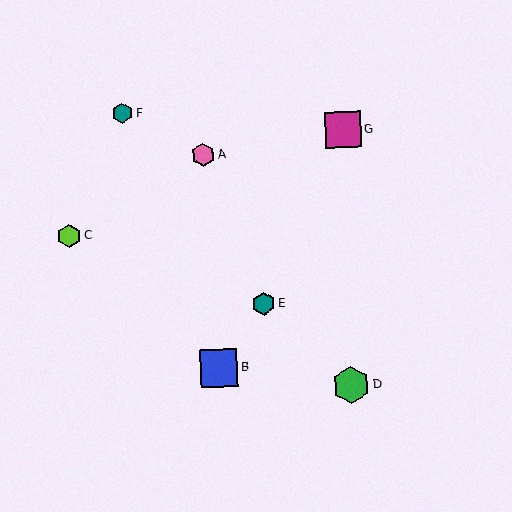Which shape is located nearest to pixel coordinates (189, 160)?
The pink hexagon (labeled A) at (203, 155) is nearest to that location.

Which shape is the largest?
The blue square (labeled B) is the largest.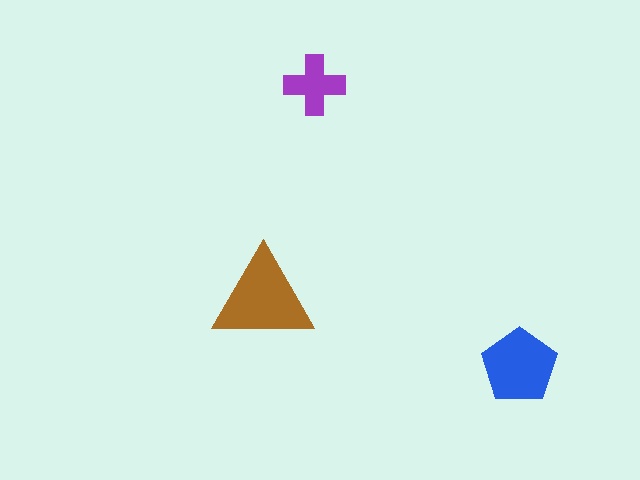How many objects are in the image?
There are 3 objects in the image.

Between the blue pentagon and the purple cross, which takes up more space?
The blue pentagon.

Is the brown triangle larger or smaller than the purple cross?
Larger.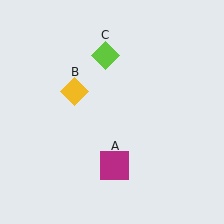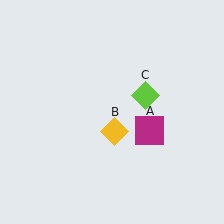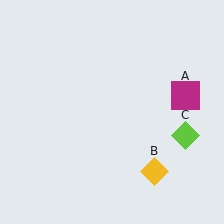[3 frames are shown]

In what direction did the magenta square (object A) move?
The magenta square (object A) moved up and to the right.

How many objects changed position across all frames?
3 objects changed position: magenta square (object A), yellow diamond (object B), lime diamond (object C).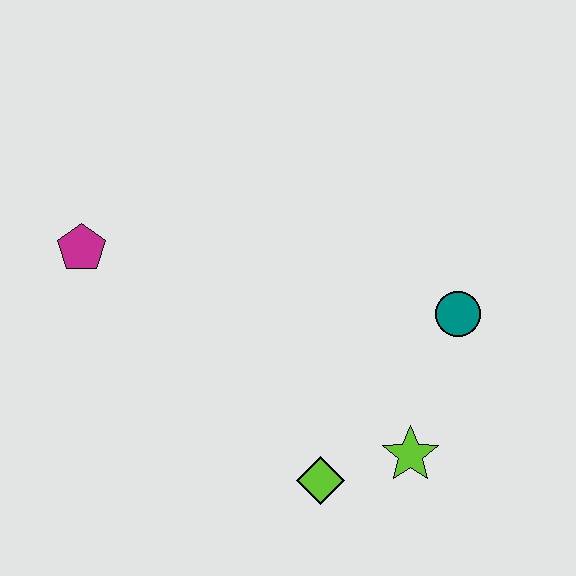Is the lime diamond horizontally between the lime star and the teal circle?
No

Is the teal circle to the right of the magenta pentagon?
Yes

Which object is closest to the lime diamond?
The lime star is closest to the lime diamond.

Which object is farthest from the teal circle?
The magenta pentagon is farthest from the teal circle.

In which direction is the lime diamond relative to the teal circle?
The lime diamond is below the teal circle.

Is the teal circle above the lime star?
Yes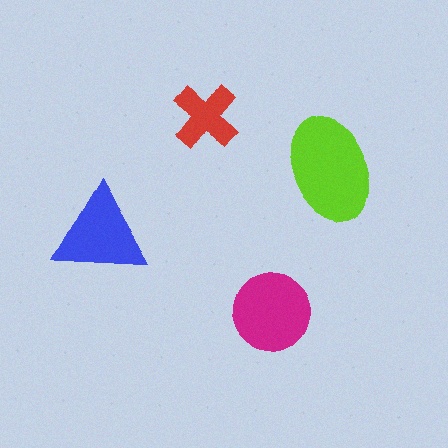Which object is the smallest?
The red cross.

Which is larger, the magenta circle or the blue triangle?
The magenta circle.